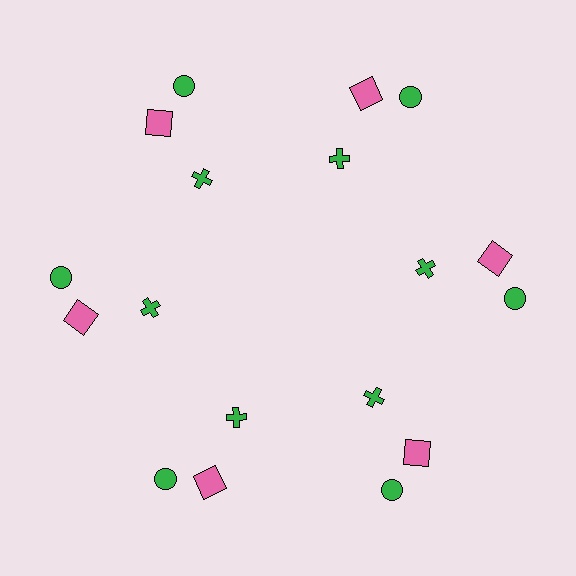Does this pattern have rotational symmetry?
Yes, this pattern has 6-fold rotational symmetry. It looks the same after rotating 60 degrees around the center.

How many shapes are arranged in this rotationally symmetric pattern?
There are 18 shapes, arranged in 6 groups of 3.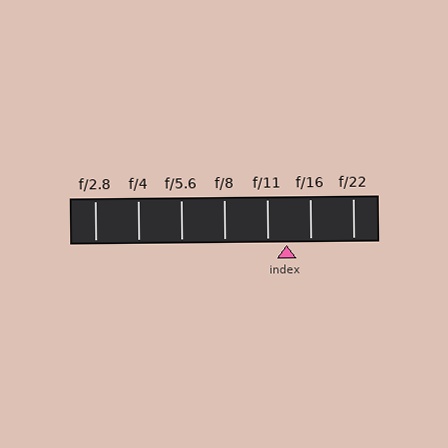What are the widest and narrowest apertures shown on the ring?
The widest aperture shown is f/2.8 and the narrowest is f/22.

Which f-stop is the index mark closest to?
The index mark is closest to f/11.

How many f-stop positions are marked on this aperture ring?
There are 7 f-stop positions marked.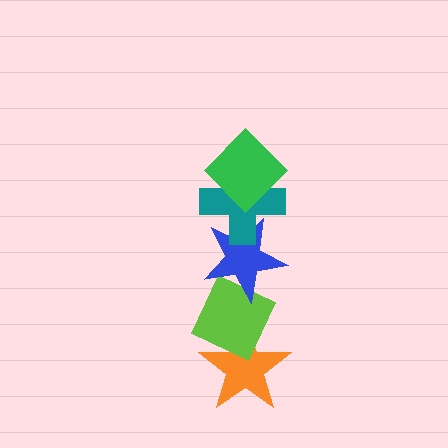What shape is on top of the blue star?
The teal cross is on top of the blue star.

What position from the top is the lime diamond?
The lime diamond is 4th from the top.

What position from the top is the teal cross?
The teal cross is 2nd from the top.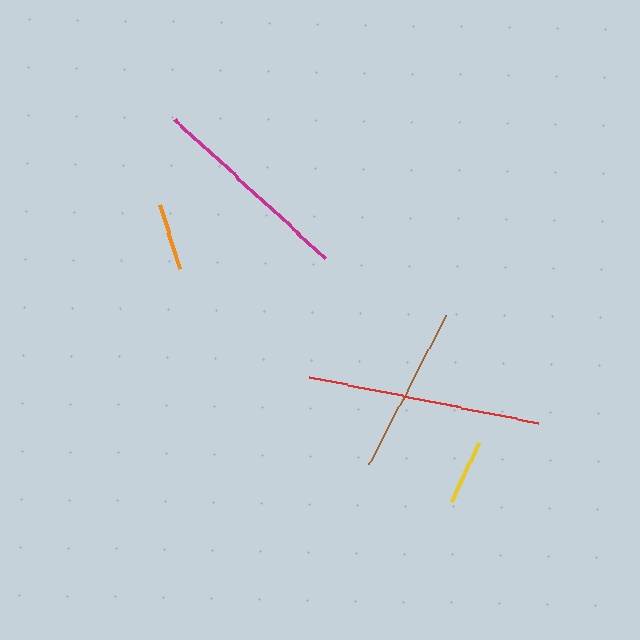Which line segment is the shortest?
The yellow line is the shortest at approximately 65 pixels.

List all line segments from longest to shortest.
From longest to shortest: red, magenta, brown, orange, yellow.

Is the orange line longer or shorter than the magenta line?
The magenta line is longer than the orange line.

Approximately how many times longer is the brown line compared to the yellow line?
The brown line is approximately 2.6 times the length of the yellow line.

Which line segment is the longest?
The red line is the longest at approximately 234 pixels.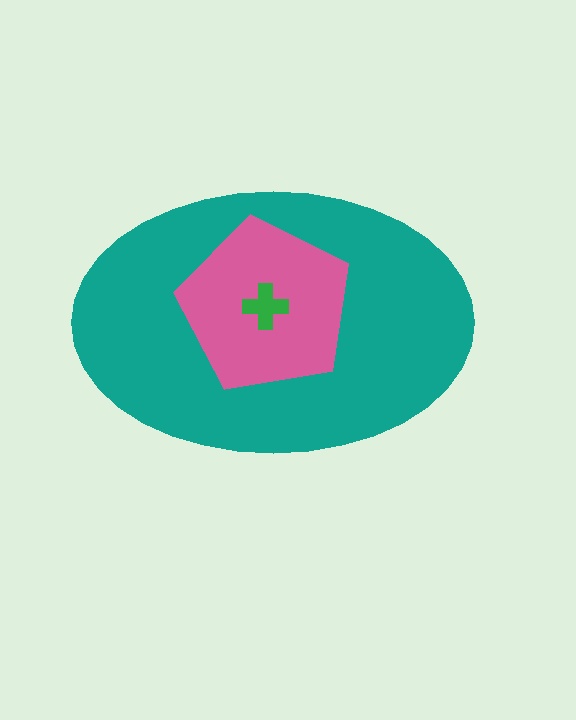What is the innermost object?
The green cross.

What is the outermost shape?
The teal ellipse.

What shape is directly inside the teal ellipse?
The pink pentagon.